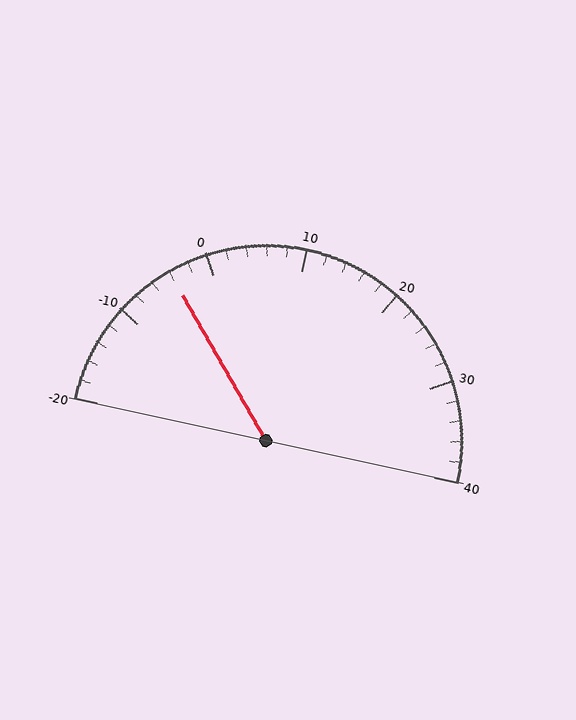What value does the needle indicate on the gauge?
The needle indicates approximately -4.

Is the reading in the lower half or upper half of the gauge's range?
The reading is in the lower half of the range (-20 to 40).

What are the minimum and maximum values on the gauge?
The gauge ranges from -20 to 40.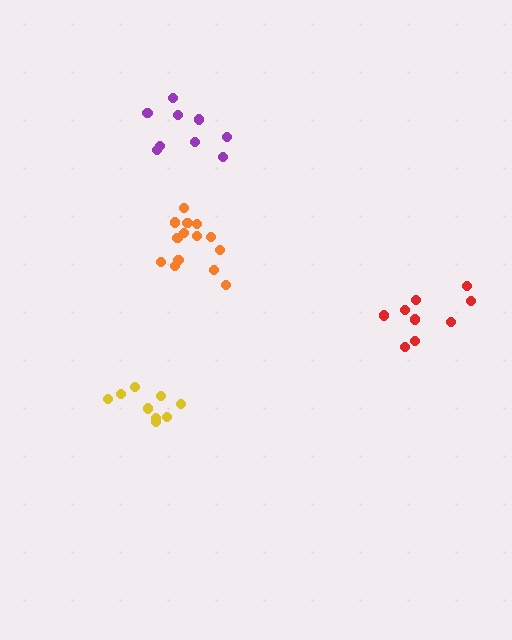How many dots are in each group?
Group 1: 14 dots, Group 2: 9 dots, Group 3: 9 dots, Group 4: 9 dots (41 total).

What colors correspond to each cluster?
The clusters are colored: orange, yellow, red, purple.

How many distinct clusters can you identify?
There are 4 distinct clusters.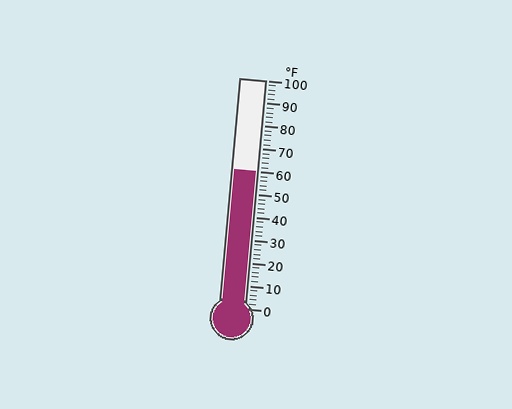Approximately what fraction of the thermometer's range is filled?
The thermometer is filled to approximately 60% of its range.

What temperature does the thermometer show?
The thermometer shows approximately 60°F.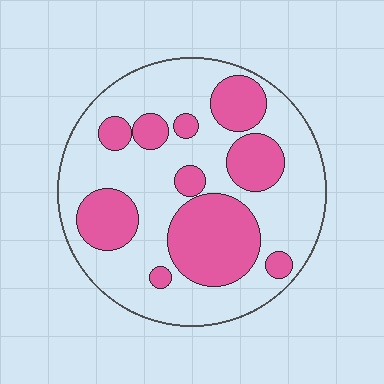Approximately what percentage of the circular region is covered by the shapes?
Approximately 35%.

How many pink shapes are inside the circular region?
10.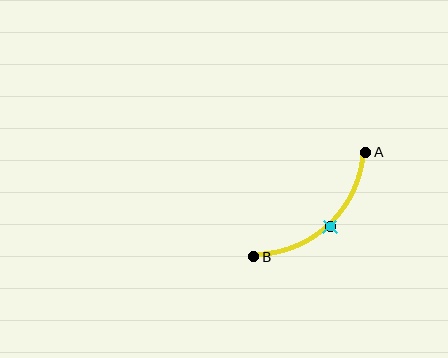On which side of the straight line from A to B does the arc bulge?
The arc bulges below and to the right of the straight line connecting A and B.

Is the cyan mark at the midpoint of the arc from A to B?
Yes. The cyan mark lies on the arc at equal arc-length from both A and B — it is the arc midpoint.